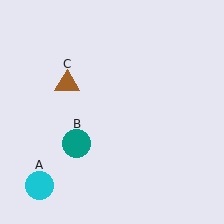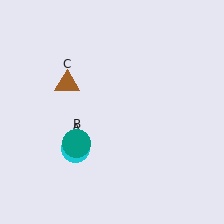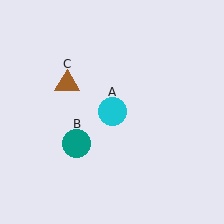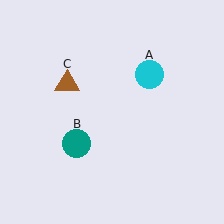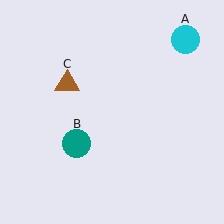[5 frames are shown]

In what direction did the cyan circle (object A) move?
The cyan circle (object A) moved up and to the right.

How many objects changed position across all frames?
1 object changed position: cyan circle (object A).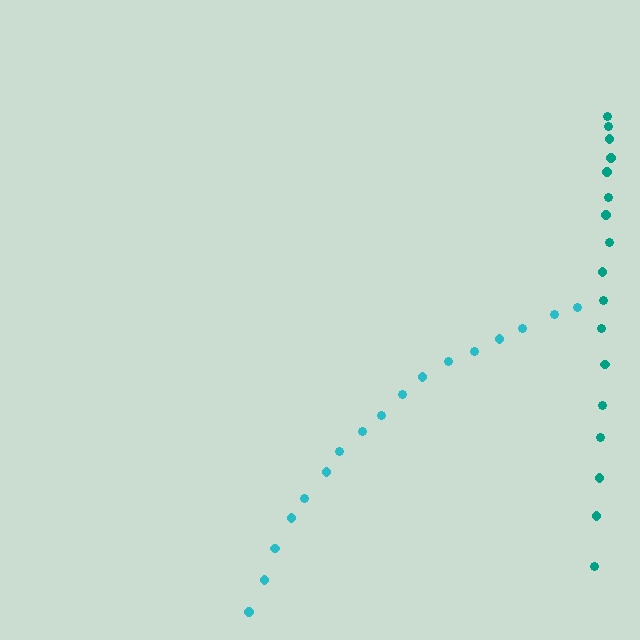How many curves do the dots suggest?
There are 2 distinct paths.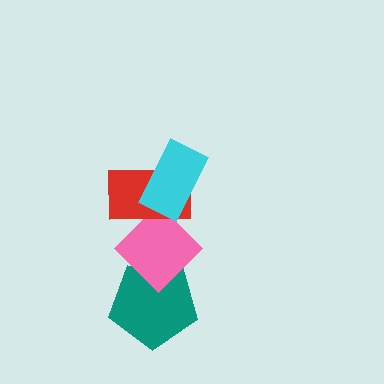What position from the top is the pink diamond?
The pink diamond is 3rd from the top.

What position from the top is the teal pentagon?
The teal pentagon is 4th from the top.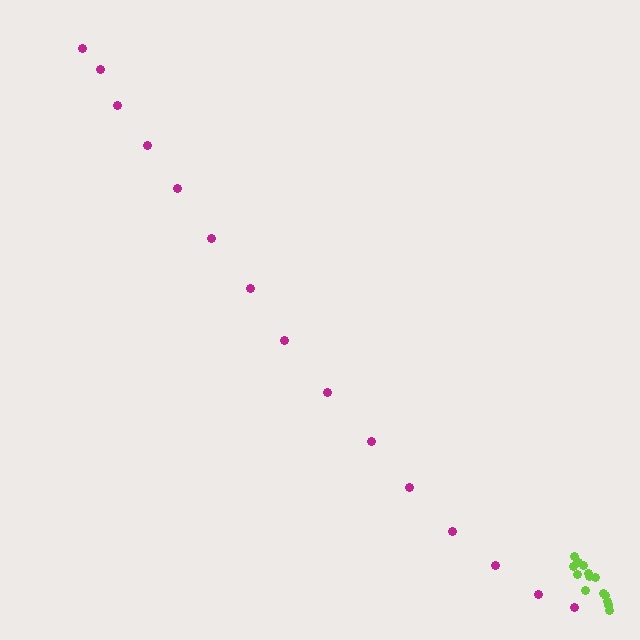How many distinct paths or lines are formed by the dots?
There are 2 distinct paths.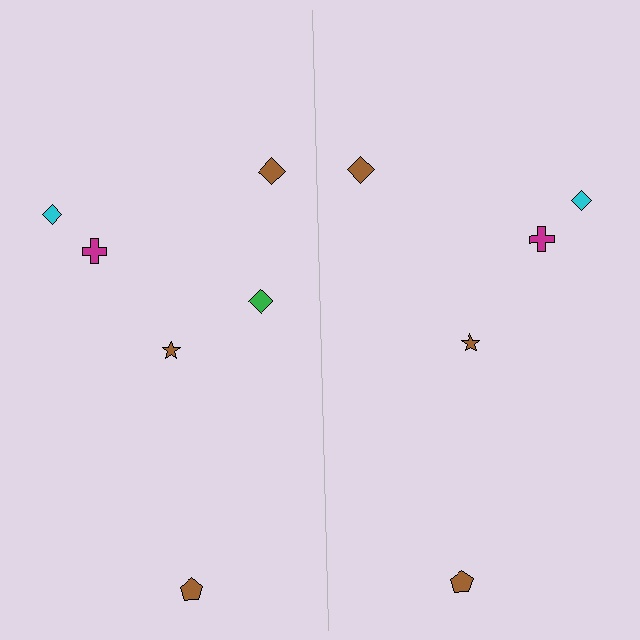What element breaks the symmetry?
A green diamond is missing from the right side.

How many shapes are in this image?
There are 11 shapes in this image.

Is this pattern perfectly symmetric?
No, the pattern is not perfectly symmetric. A green diamond is missing from the right side.